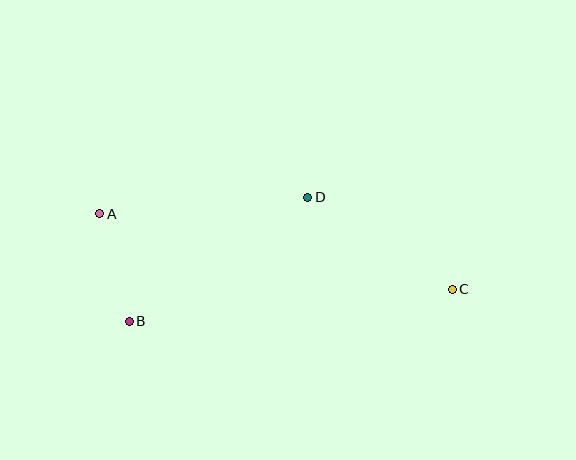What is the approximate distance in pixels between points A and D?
The distance between A and D is approximately 209 pixels.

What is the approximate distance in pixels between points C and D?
The distance between C and D is approximately 172 pixels.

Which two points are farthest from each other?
Points A and C are farthest from each other.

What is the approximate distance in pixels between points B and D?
The distance between B and D is approximately 218 pixels.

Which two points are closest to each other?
Points A and B are closest to each other.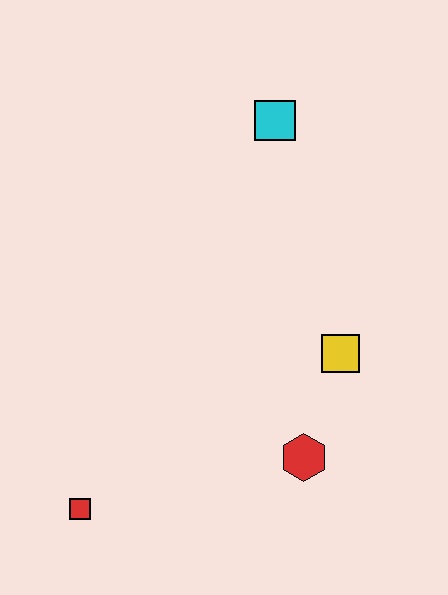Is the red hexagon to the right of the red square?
Yes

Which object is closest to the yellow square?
The red hexagon is closest to the yellow square.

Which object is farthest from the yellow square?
The red square is farthest from the yellow square.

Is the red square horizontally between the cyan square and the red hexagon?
No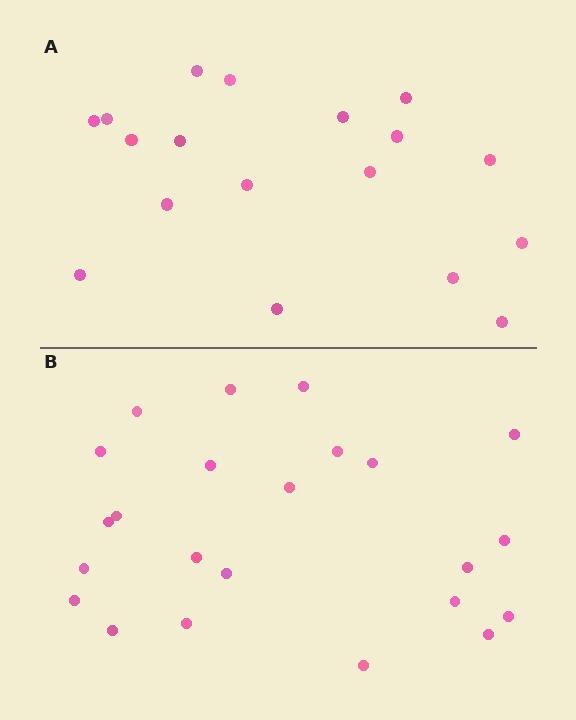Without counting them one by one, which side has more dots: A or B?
Region B (the bottom region) has more dots.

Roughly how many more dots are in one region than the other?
Region B has about 5 more dots than region A.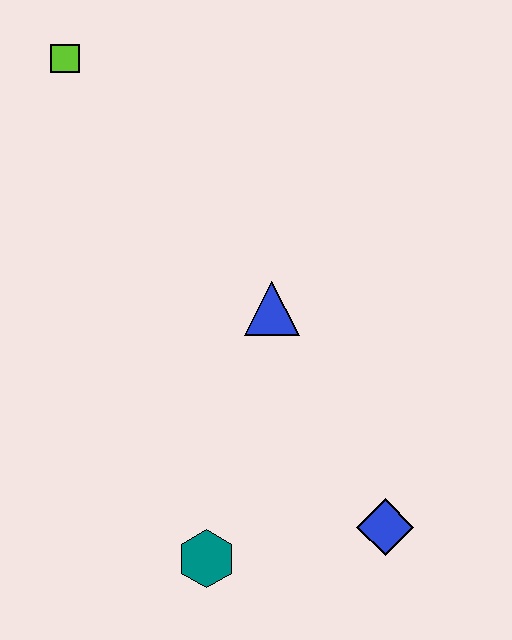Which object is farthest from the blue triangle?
The lime square is farthest from the blue triangle.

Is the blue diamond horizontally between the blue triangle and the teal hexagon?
No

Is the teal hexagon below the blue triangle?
Yes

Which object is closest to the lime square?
The blue triangle is closest to the lime square.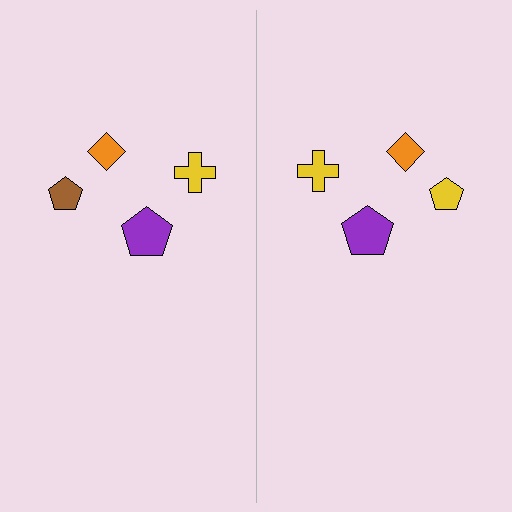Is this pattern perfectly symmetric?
No, the pattern is not perfectly symmetric. The yellow pentagon on the right side breaks the symmetry — its mirror counterpart is brown.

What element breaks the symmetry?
The yellow pentagon on the right side breaks the symmetry — its mirror counterpart is brown.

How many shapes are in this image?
There are 8 shapes in this image.